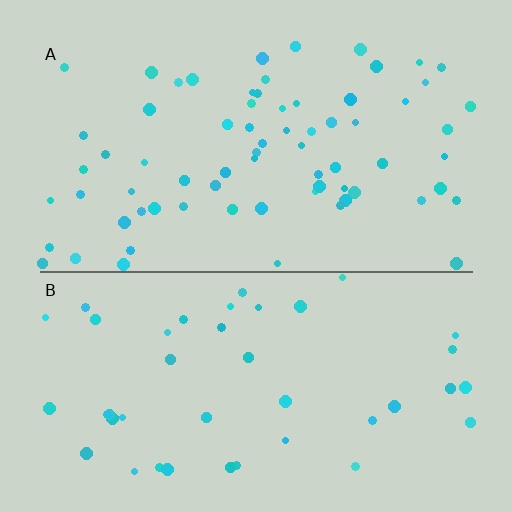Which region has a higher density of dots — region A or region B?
A (the top).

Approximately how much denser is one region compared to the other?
Approximately 1.7× — region A over region B.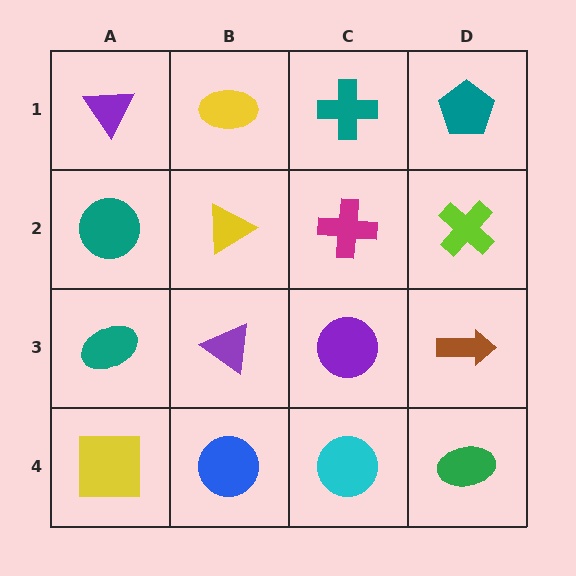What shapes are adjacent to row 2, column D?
A teal pentagon (row 1, column D), a brown arrow (row 3, column D), a magenta cross (row 2, column C).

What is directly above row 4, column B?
A purple triangle.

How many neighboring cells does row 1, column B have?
3.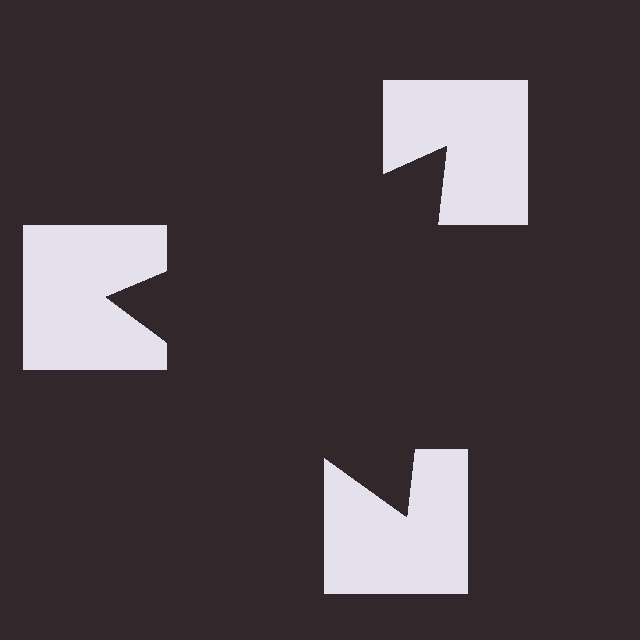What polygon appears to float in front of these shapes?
An illusory triangle — its edges are inferred from the aligned wedge cuts in the notched squares, not physically drawn.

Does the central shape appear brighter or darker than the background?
It typically appears slightly darker than the background, even though no actual brightness change is drawn.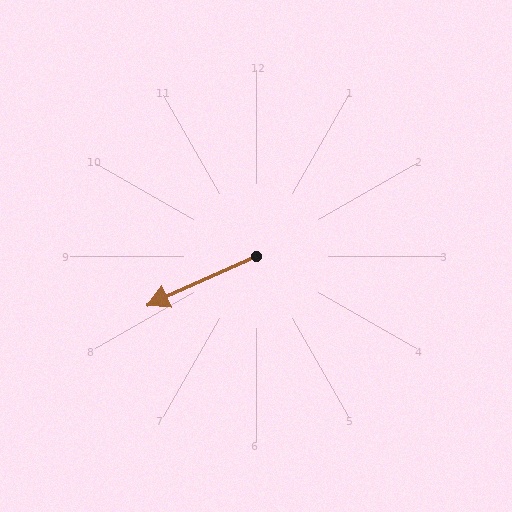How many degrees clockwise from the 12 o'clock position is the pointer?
Approximately 246 degrees.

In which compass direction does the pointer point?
Southwest.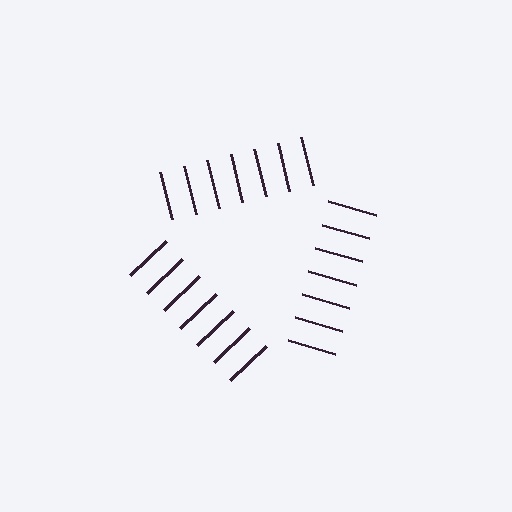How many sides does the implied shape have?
3 sides — the line-ends trace a triangle.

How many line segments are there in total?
21 — 7 along each of the 3 edges.